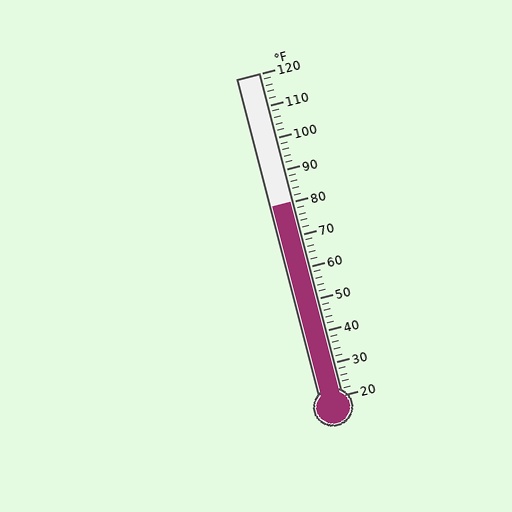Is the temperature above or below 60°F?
The temperature is above 60°F.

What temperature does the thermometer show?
The thermometer shows approximately 80°F.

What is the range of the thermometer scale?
The thermometer scale ranges from 20°F to 120°F.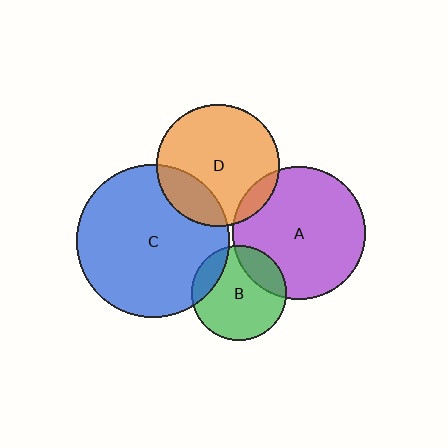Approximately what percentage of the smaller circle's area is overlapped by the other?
Approximately 15%.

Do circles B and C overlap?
Yes.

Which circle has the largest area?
Circle C (blue).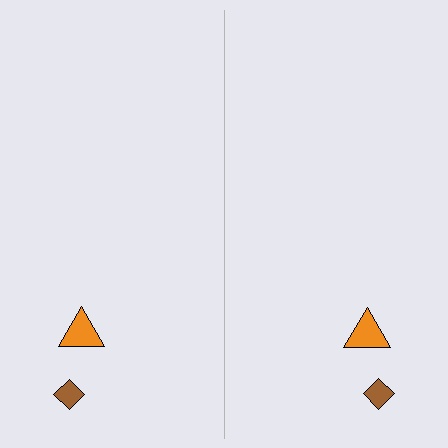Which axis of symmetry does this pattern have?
The pattern has a vertical axis of symmetry running through the center of the image.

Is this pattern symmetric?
Yes, this pattern has bilateral (reflection) symmetry.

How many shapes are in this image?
There are 4 shapes in this image.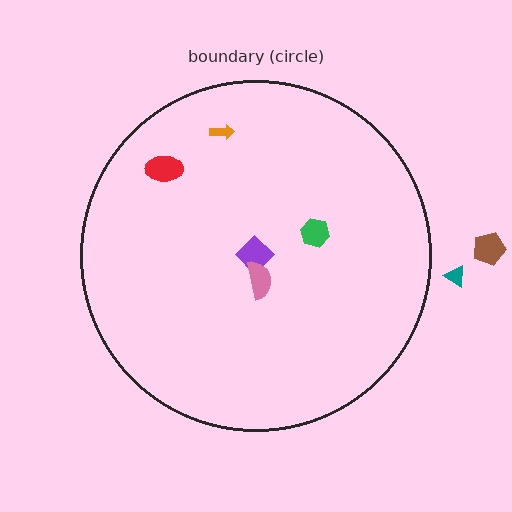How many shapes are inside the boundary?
5 inside, 2 outside.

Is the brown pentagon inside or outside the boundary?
Outside.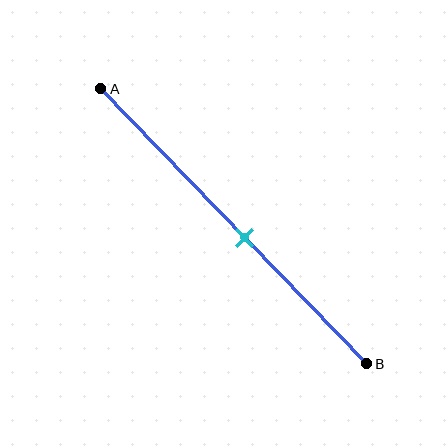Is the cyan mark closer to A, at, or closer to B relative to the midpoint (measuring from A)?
The cyan mark is closer to point B than the midpoint of segment AB.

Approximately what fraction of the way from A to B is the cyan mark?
The cyan mark is approximately 55% of the way from A to B.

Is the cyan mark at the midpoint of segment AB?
No, the mark is at about 55% from A, not at the 50% midpoint.